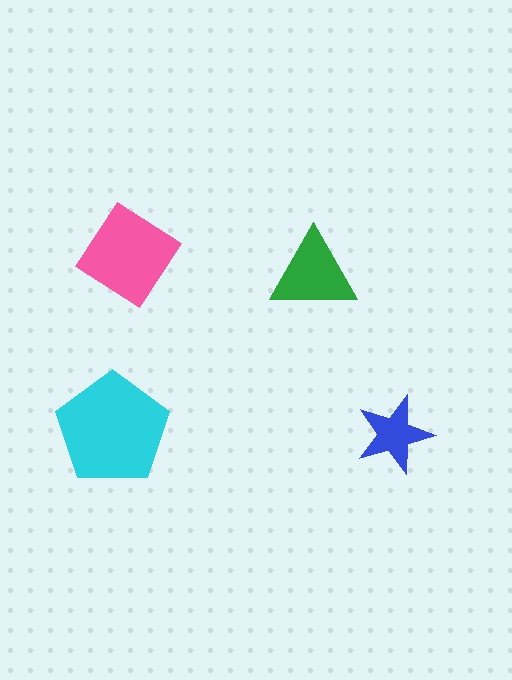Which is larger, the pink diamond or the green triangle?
The pink diamond.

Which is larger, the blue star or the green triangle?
The green triangle.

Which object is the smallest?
The blue star.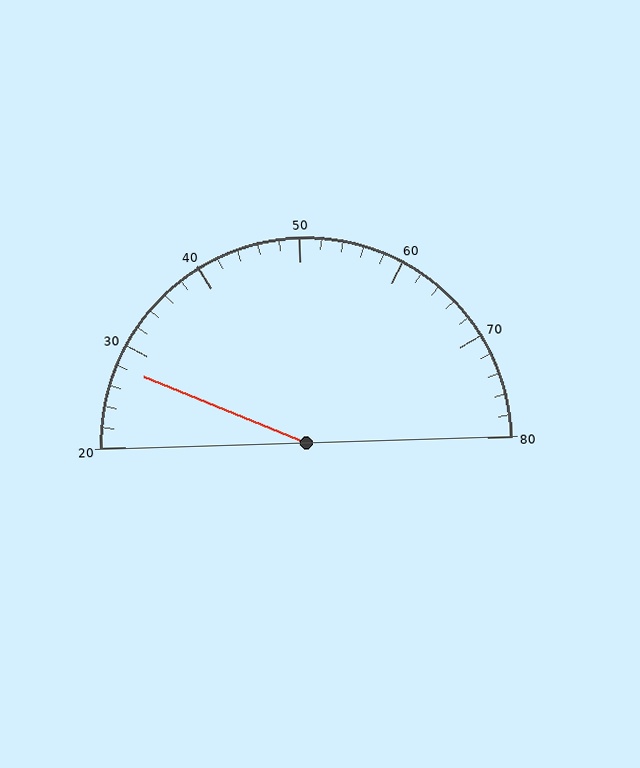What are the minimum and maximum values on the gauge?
The gauge ranges from 20 to 80.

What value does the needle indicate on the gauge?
The needle indicates approximately 28.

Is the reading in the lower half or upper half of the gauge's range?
The reading is in the lower half of the range (20 to 80).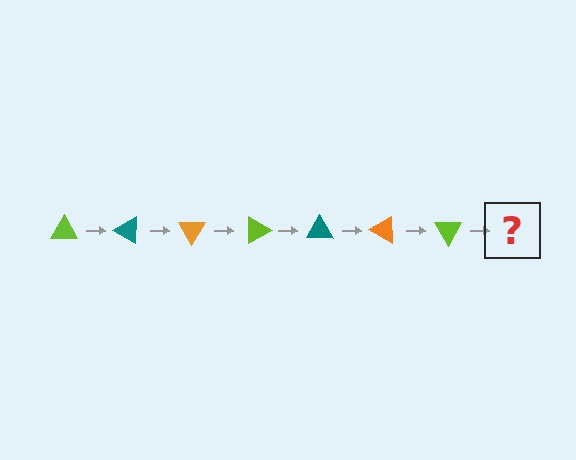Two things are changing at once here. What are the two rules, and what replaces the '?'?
The two rules are that it rotates 30 degrees each step and the color cycles through lime, teal, and orange. The '?' should be a teal triangle, rotated 210 degrees from the start.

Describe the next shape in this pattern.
It should be a teal triangle, rotated 210 degrees from the start.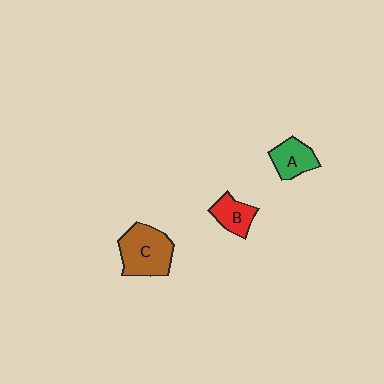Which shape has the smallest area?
Shape B (red).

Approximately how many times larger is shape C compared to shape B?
Approximately 1.9 times.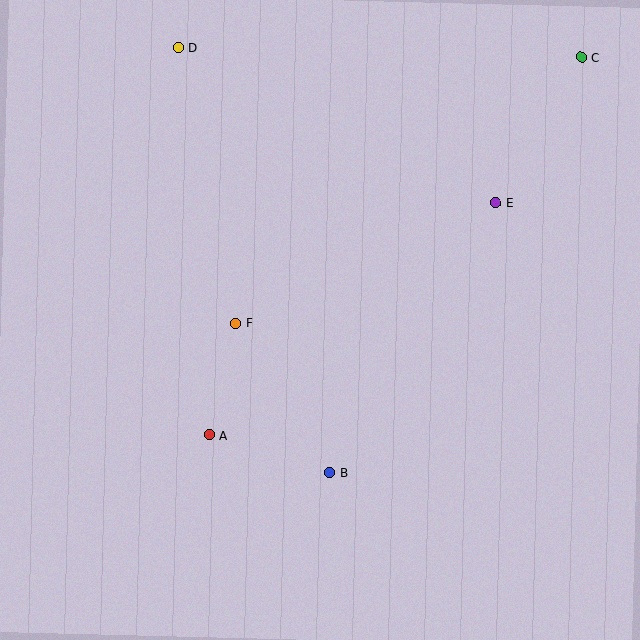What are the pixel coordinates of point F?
Point F is at (236, 323).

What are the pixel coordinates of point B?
Point B is at (330, 473).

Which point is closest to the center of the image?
Point F at (236, 323) is closest to the center.